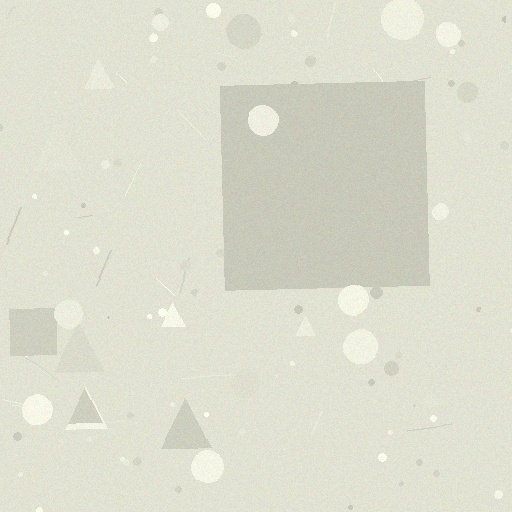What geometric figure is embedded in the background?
A square is embedded in the background.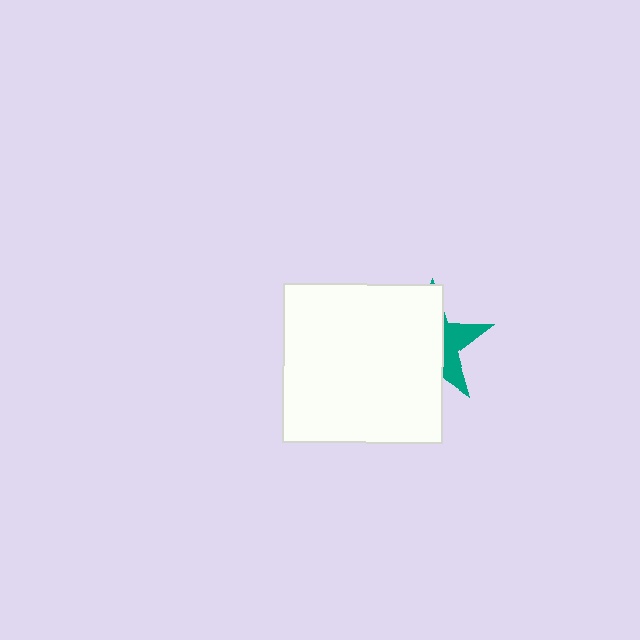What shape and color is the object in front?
The object in front is a white square.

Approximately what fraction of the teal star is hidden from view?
Roughly 67% of the teal star is hidden behind the white square.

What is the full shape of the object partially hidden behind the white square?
The partially hidden object is a teal star.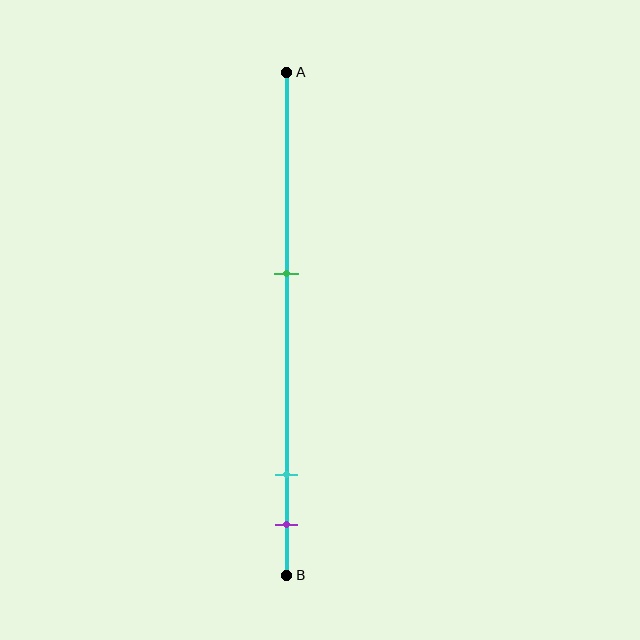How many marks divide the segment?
There are 3 marks dividing the segment.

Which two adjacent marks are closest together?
The cyan and purple marks are the closest adjacent pair.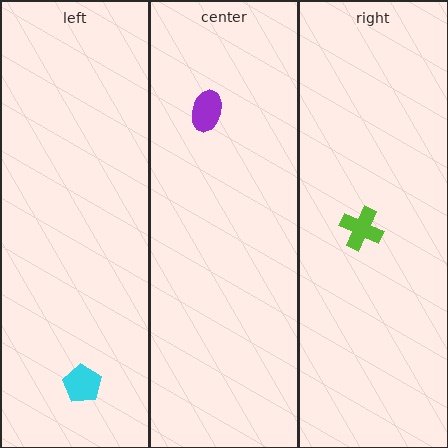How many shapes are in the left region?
1.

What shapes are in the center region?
The purple ellipse.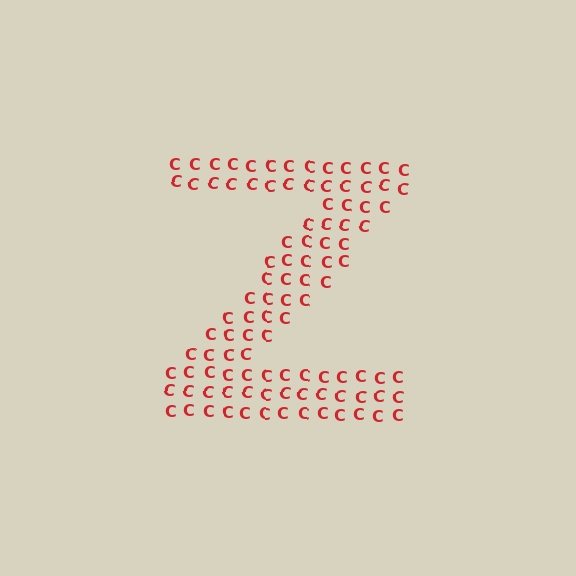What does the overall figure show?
The overall figure shows the letter Z.